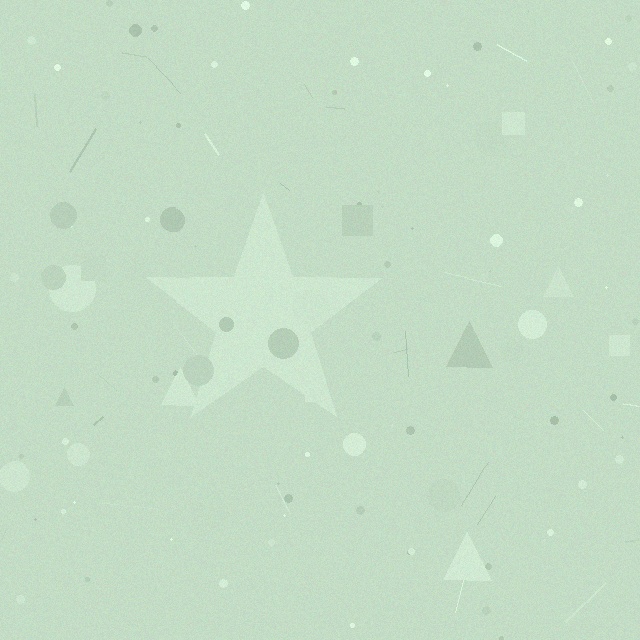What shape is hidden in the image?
A star is hidden in the image.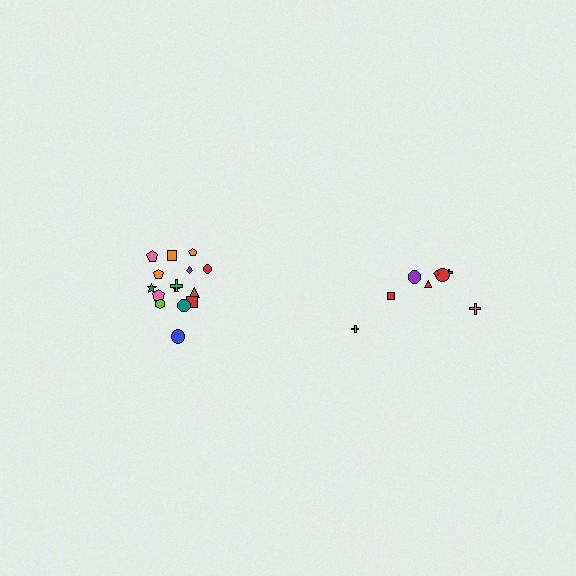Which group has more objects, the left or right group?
The left group.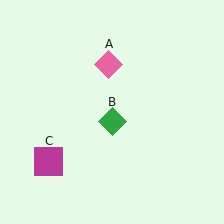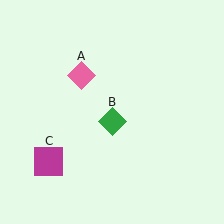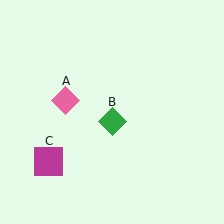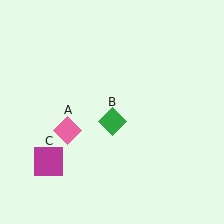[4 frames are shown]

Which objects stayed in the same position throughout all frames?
Green diamond (object B) and magenta square (object C) remained stationary.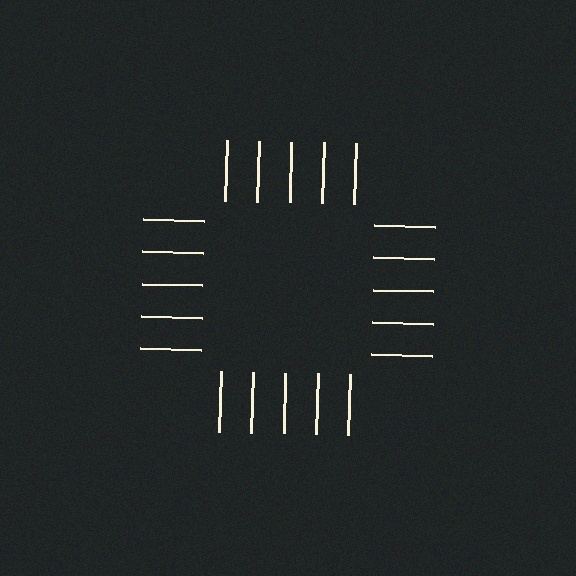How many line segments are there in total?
20 — 5 along each of the 4 edges.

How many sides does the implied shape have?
4 sides — the line-ends trace a square.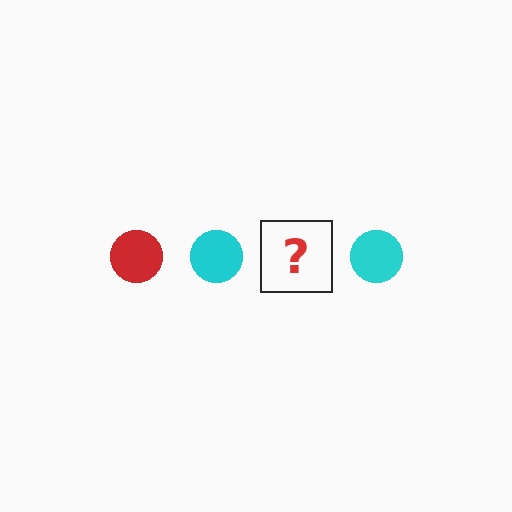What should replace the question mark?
The question mark should be replaced with a red circle.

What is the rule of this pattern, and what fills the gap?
The rule is that the pattern cycles through red, cyan circles. The gap should be filled with a red circle.